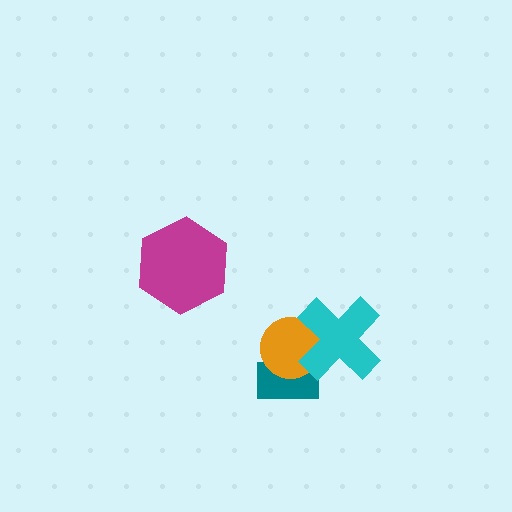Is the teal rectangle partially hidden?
Yes, it is partially covered by another shape.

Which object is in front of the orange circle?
The cyan cross is in front of the orange circle.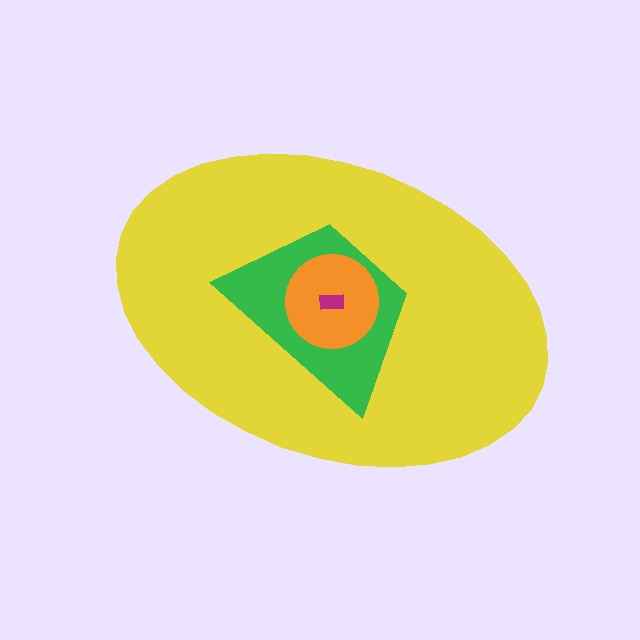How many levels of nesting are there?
4.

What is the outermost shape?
The yellow ellipse.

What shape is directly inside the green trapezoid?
The orange circle.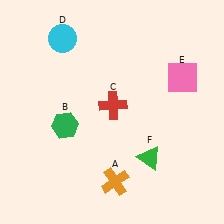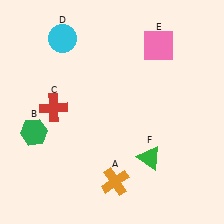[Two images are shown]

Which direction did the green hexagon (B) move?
The green hexagon (B) moved left.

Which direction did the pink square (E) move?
The pink square (E) moved up.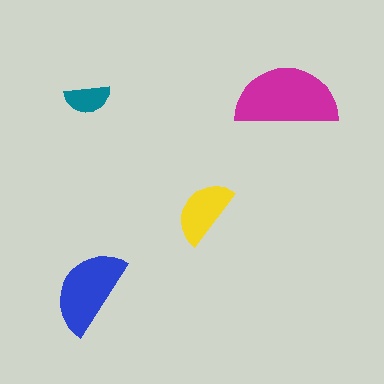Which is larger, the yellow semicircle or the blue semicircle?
The blue one.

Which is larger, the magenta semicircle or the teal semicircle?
The magenta one.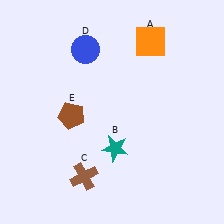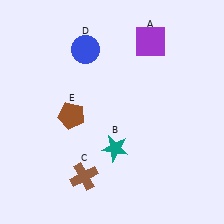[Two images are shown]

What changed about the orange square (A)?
In Image 1, A is orange. In Image 2, it changed to purple.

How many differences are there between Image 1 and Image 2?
There is 1 difference between the two images.